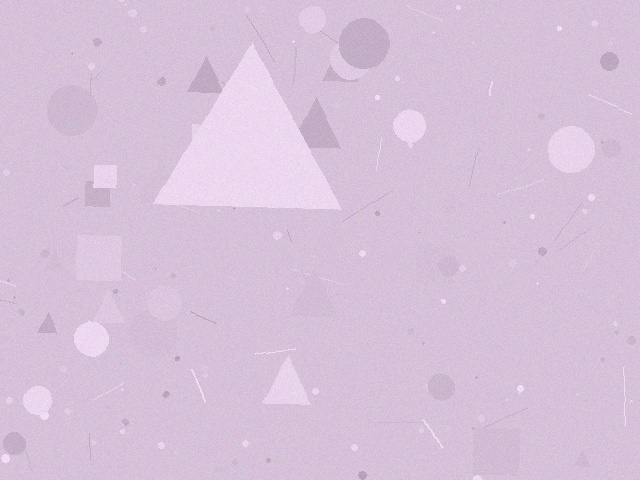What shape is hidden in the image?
A triangle is hidden in the image.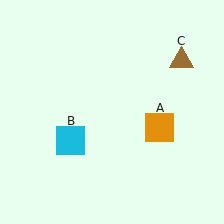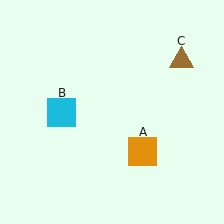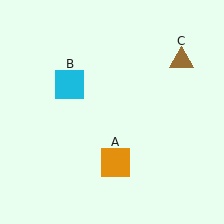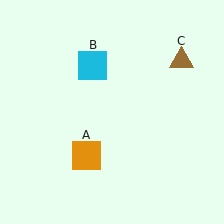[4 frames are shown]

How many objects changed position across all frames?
2 objects changed position: orange square (object A), cyan square (object B).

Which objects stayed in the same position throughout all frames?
Brown triangle (object C) remained stationary.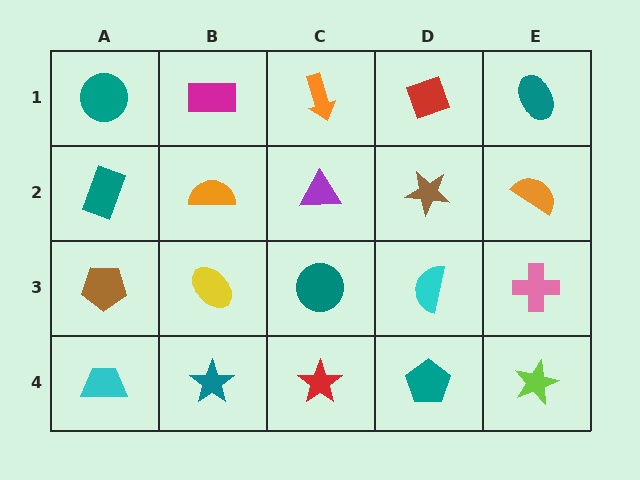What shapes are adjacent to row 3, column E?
An orange semicircle (row 2, column E), a lime star (row 4, column E), a cyan semicircle (row 3, column D).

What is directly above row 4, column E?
A pink cross.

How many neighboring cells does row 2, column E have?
3.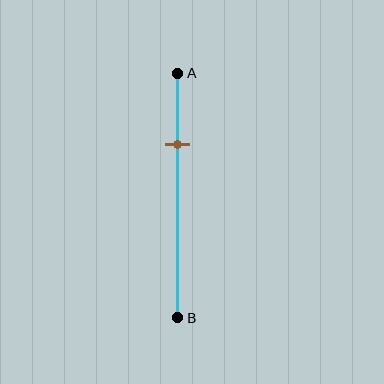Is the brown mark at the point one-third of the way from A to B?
No, the mark is at about 30% from A, not at the 33% one-third point.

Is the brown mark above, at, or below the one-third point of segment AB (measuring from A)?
The brown mark is above the one-third point of segment AB.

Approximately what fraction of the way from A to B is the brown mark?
The brown mark is approximately 30% of the way from A to B.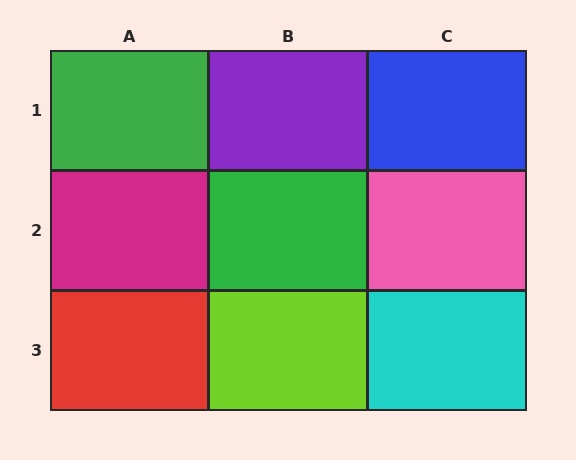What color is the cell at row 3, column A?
Red.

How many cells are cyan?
1 cell is cyan.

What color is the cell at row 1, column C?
Blue.